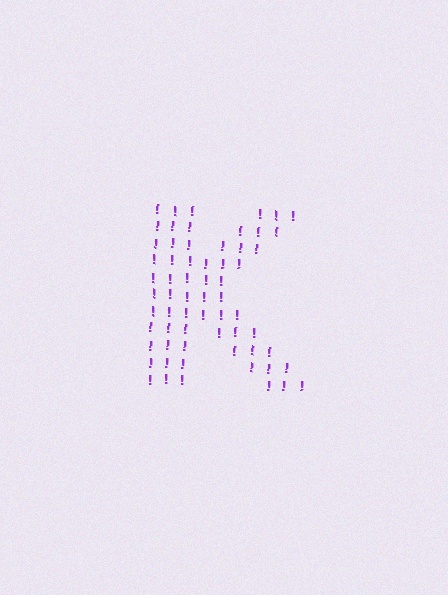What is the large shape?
The large shape is the letter K.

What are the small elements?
The small elements are exclamation marks.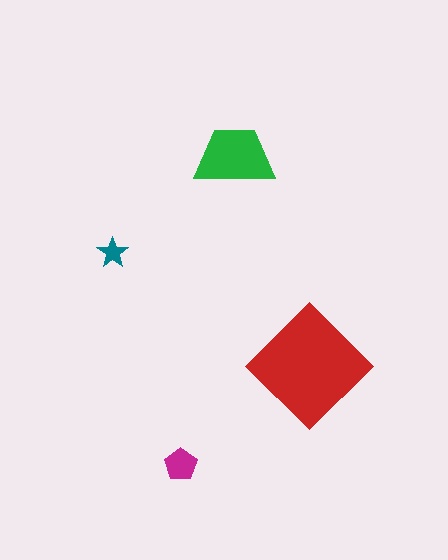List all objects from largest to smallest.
The red diamond, the green trapezoid, the magenta pentagon, the teal star.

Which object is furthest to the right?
The red diamond is rightmost.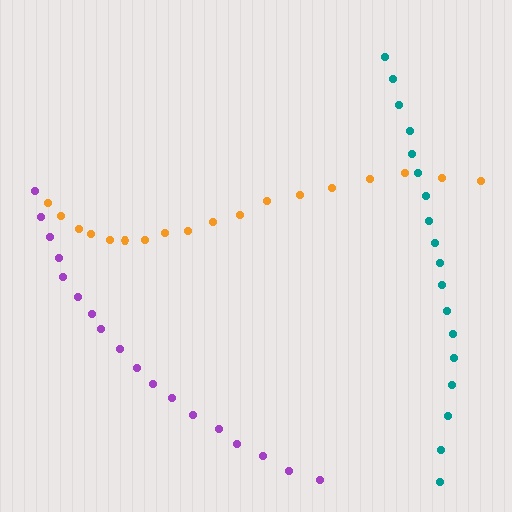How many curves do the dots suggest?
There are 3 distinct paths.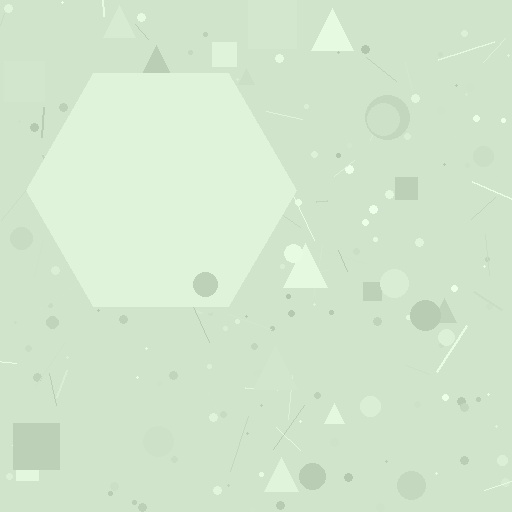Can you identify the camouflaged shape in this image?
The camouflaged shape is a hexagon.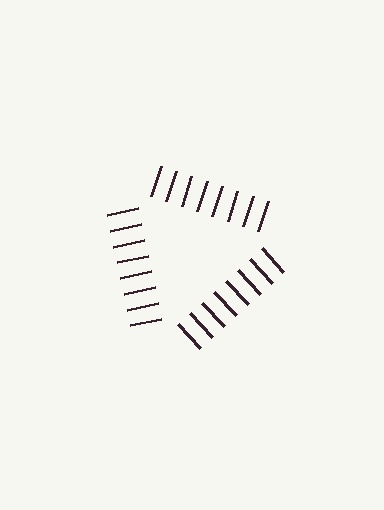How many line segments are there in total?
24 — 8 along each of the 3 edges.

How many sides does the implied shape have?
3 sides — the line-ends trace a triangle.